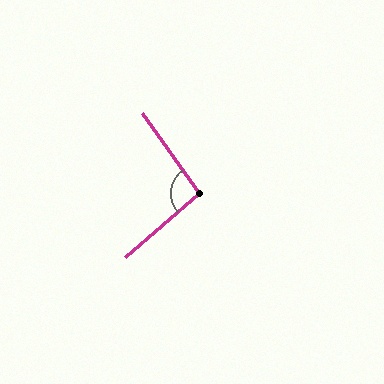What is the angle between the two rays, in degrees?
Approximately 96 degrees.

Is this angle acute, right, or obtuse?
It is obtuse.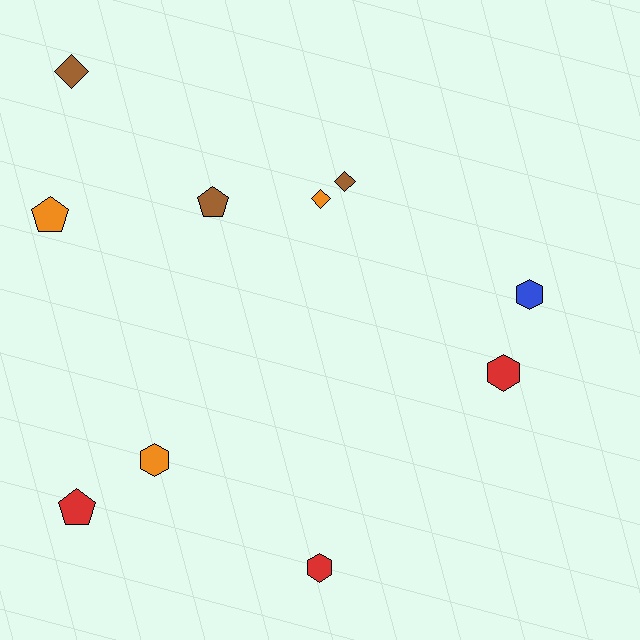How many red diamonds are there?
There are no red diamonds.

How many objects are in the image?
There are 10 objects.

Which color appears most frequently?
Brown, with 3 objects.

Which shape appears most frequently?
Hexagon, with 4 objects.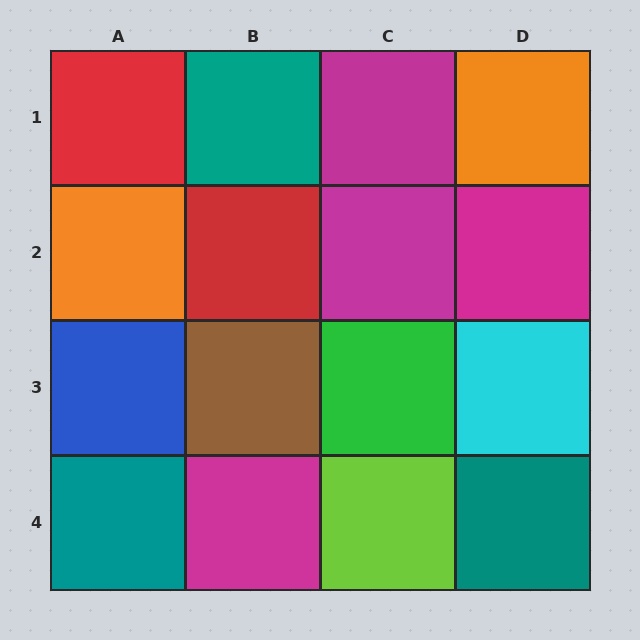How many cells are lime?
1 cell is lime.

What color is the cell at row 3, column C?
Green.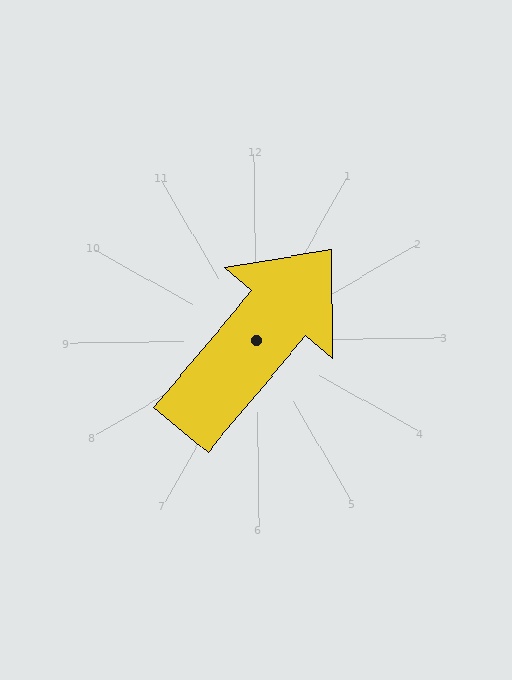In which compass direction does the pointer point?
Northeast.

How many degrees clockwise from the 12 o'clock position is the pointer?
Approximately 41 degrees.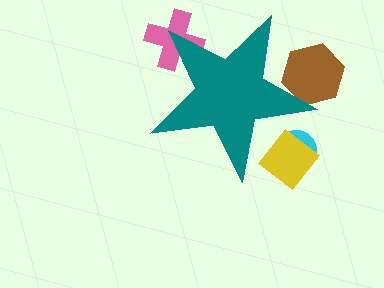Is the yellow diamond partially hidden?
Yes, the yellow diamond is partially hidden behind the teal star.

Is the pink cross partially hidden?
Yes, the pink cross is partially hidden behind the teal star.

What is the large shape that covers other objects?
A teal star.